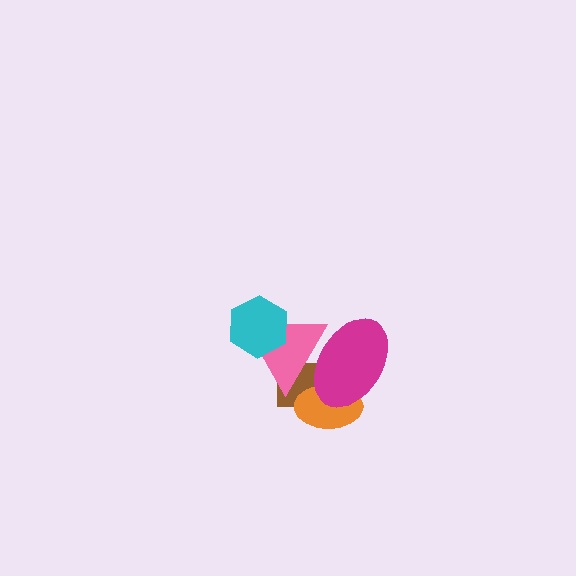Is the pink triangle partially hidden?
Yes, it is partially covered by another shape.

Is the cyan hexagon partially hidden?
No, no other shape covers it.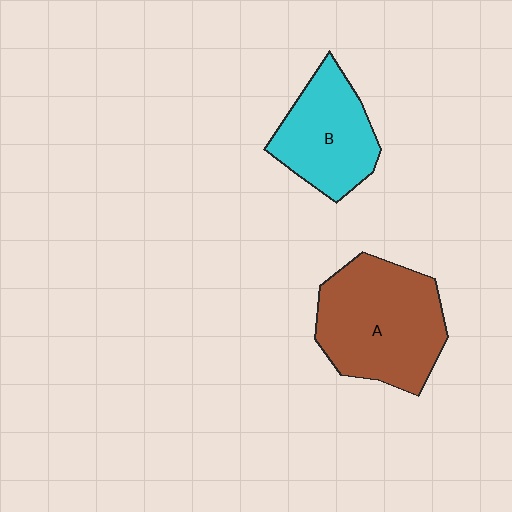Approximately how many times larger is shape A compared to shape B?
Approximately 1.4 times.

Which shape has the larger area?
Shape A (brown).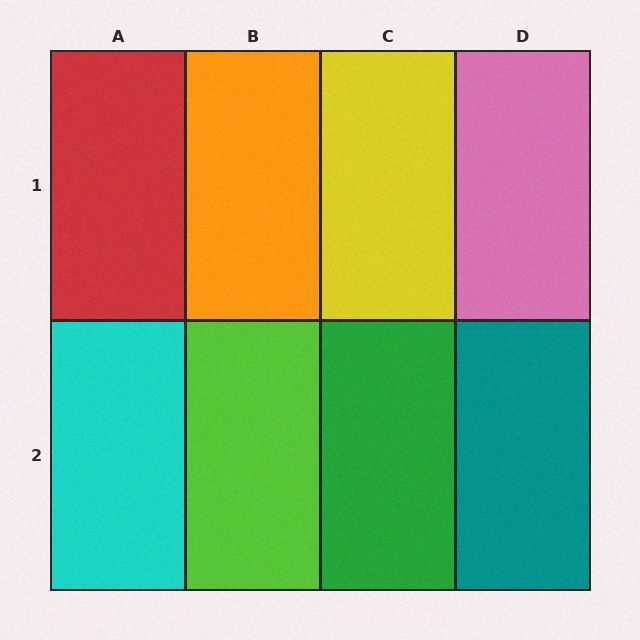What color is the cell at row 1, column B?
Orange.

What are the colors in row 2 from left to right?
Cyan, lime, green, teal.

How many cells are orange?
1 cell is orange.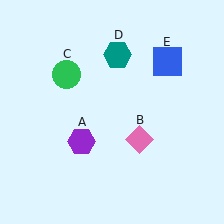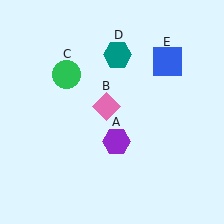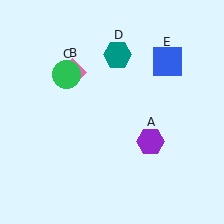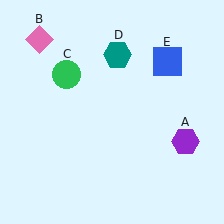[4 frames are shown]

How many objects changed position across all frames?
2 objects changed position: purple hexagon (object A), pink diamond (object B).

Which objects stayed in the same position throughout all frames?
Green circle (object C) and teal hexagon (object D) and blue square (object E) remained stationary.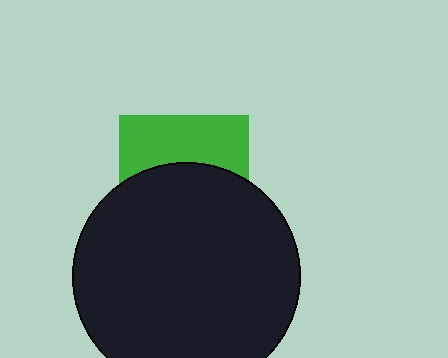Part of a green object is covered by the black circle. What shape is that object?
It is a square.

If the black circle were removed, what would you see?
You would see the complete green square.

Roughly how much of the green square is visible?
A small part of it is visible (roughly 41%).